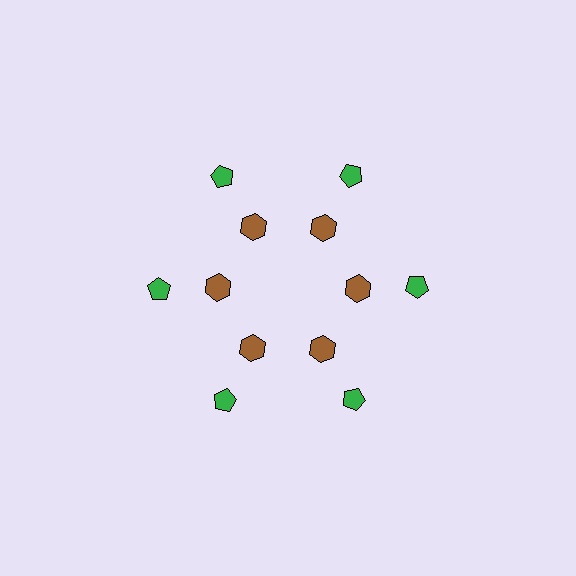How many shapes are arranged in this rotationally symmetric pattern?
There are 12 shapes, arranged in 6 groups of 2.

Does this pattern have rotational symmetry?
Yes, this pattern has 6-fold rotational symmetry. It looks the same after rotating 60 degrees around the center.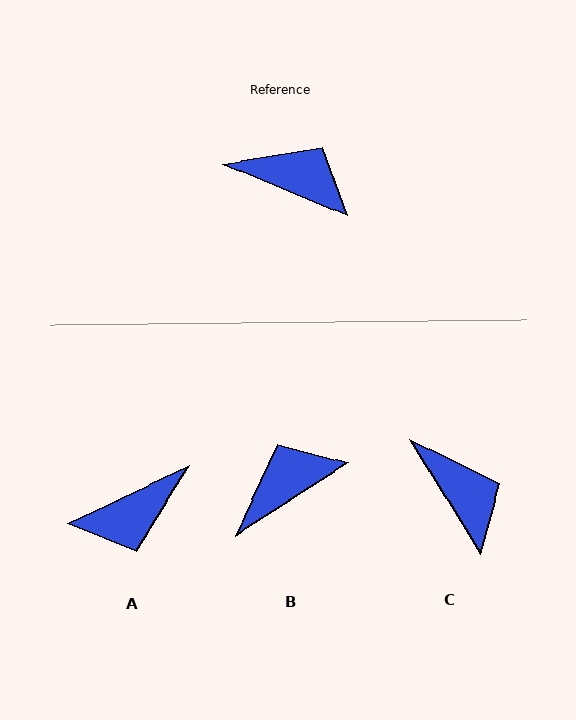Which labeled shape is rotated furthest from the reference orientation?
A, about 132 degrees away.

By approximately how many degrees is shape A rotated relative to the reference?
Approximately 132 degrees clockwise.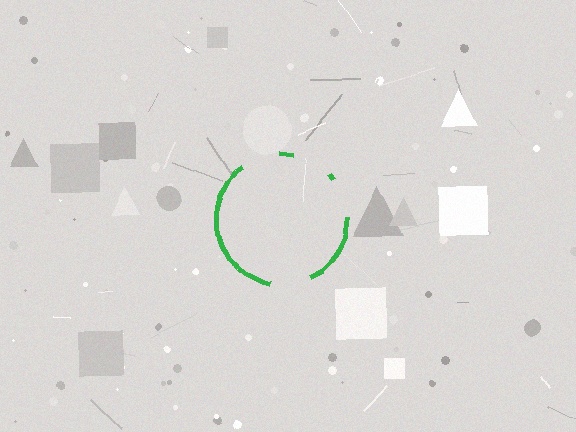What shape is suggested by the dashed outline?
The dashed outline suggests a circle.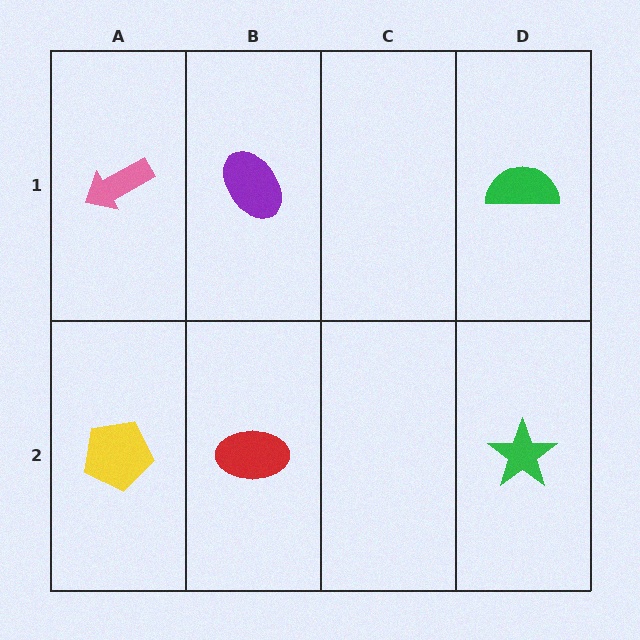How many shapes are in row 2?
3 shapes.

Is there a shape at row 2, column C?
No, that cell is empty.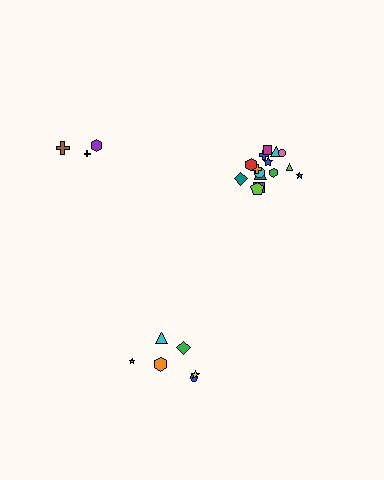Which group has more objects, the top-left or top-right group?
The top-right group.